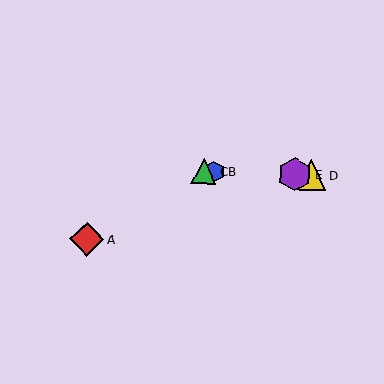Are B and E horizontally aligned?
Yes, both are at y≈172.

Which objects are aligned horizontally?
Objects B, C, D, E are aligned horizontally.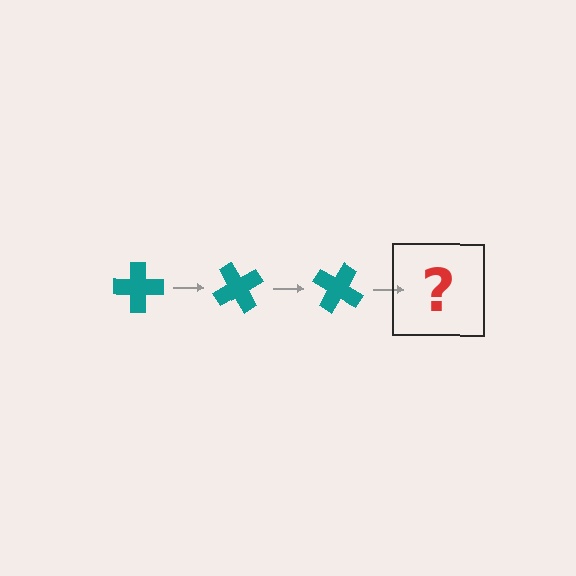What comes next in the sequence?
The next element should be a teal cross rotated 180 degrees.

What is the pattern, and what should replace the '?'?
The pattern is that the cross rotates 60 degrees each step. The '?' should be a teal cross rotated 180 degrees.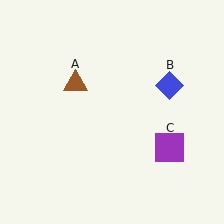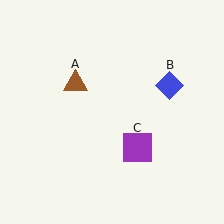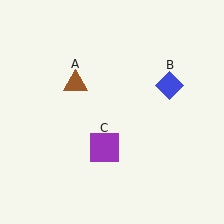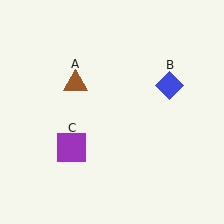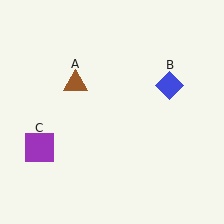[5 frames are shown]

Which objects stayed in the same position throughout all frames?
Brown triangle (object A) and blue diamond (object B) remained stationary.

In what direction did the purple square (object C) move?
The purple square (object C) moved left.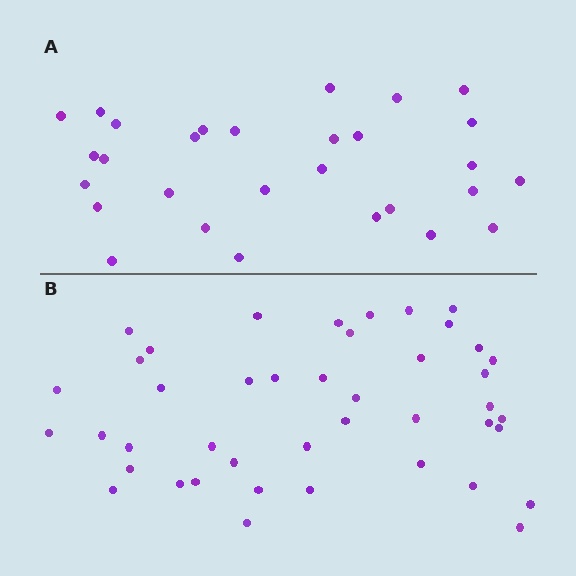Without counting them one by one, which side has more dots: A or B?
Region B (the bottom region) has more dots.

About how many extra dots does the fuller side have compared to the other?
Region B has approximately 15 more dots than region A.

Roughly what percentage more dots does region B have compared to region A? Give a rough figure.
About 50% more.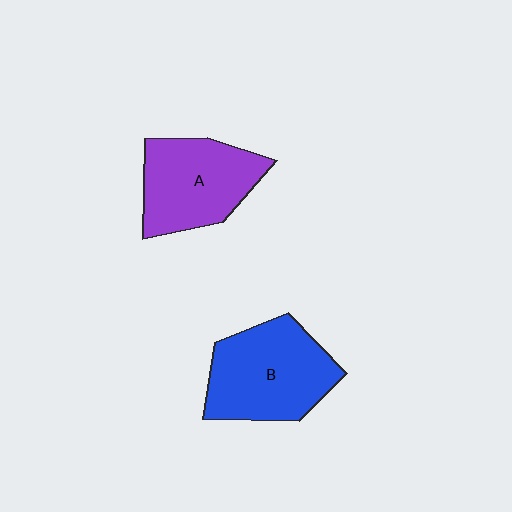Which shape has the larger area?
Shape B (blue).